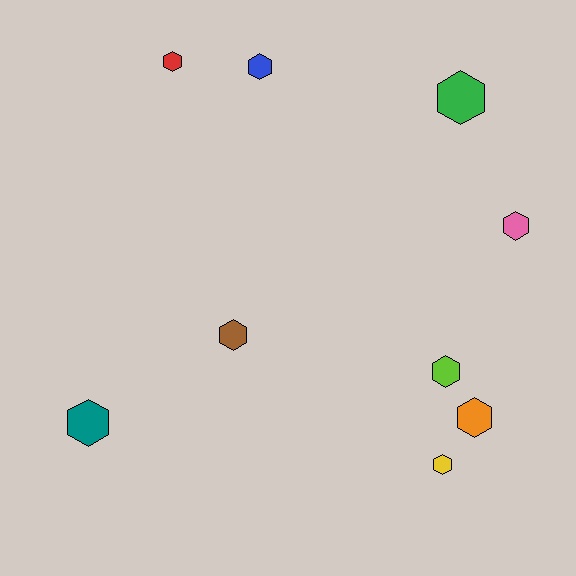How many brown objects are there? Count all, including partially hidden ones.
There is 1 brown object.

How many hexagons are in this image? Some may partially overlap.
There are 9 hexagons.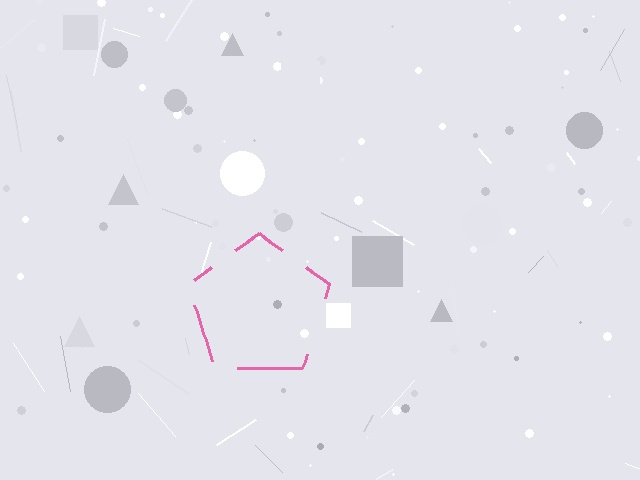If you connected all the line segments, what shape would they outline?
They would outline a pentagon.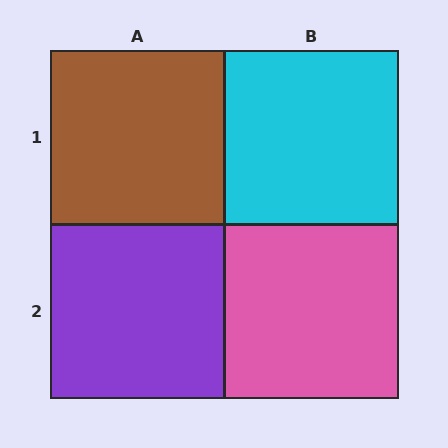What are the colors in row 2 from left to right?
Purple, pink.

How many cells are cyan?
1 cell is cyan.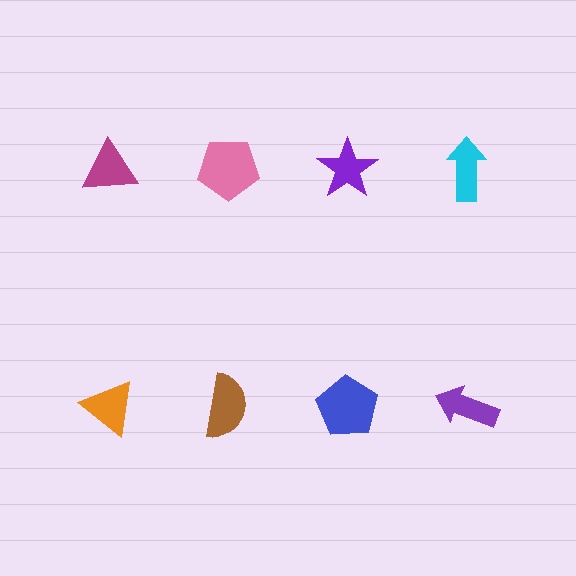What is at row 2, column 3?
A blue pentagon.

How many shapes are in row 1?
4 shapes.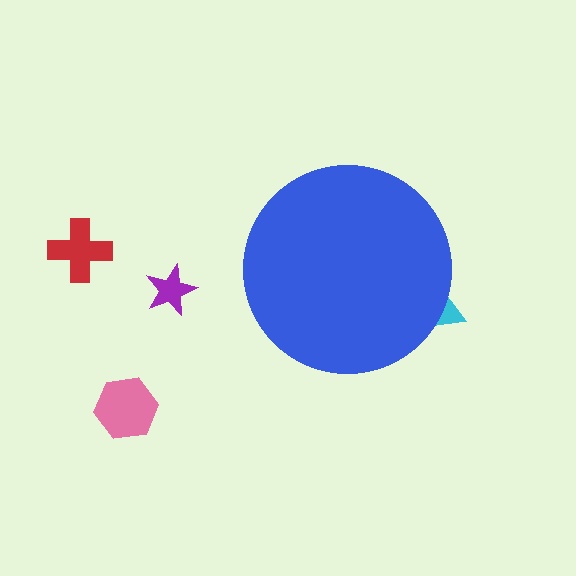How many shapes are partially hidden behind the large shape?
1 shape is partially hidden.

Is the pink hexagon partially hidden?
No, the pink hexagon is fully visible.